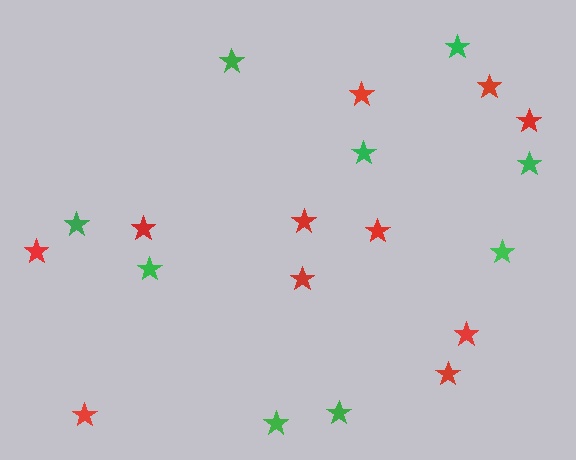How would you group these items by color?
There are 2 groups: one group of red stars (11) and one group of green stars (9).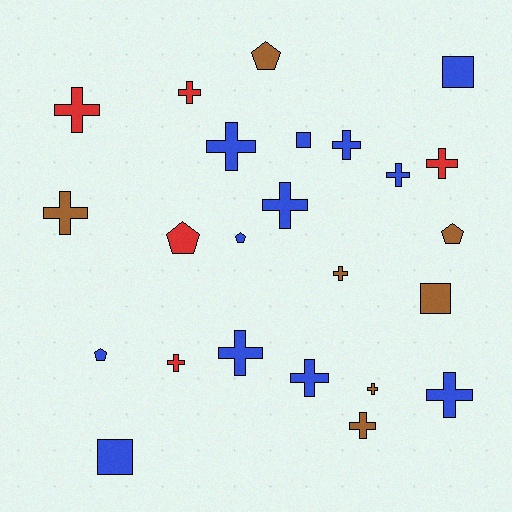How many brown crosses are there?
There are 4 brown crosses.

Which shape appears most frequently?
Cross, with 15 objects.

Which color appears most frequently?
Blue, with 12 objects.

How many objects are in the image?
There are 24 objects.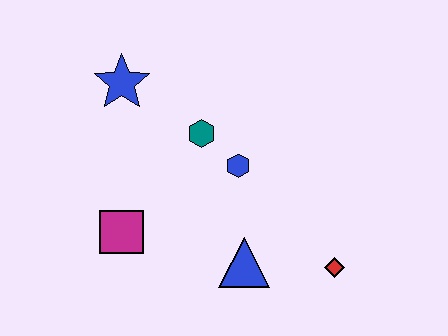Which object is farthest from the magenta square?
The red diamond is farthest from the magenta square.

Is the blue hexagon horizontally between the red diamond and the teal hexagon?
Yes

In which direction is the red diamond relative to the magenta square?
The red diamond is to the right of the magenta square.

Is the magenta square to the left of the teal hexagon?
Yes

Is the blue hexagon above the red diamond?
Yes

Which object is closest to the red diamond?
The blue triangle is closest to the red diamond.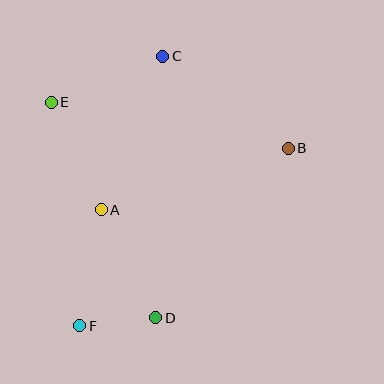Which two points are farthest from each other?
Points C and F are farthest from each other.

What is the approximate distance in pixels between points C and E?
The distance between C and E is approximately 120 pixels.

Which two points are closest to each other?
Points D and F are closest to each other.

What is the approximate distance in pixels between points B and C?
The distance between B and C is approximately 156 pixels.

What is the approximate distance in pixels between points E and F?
The distance between E and F is approximately 225 pixels.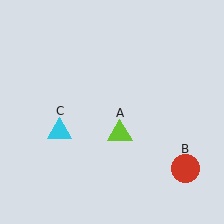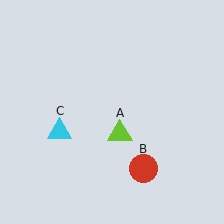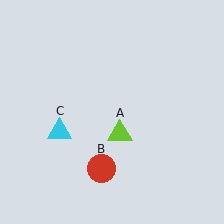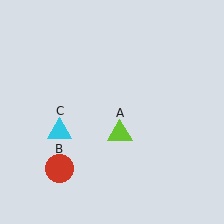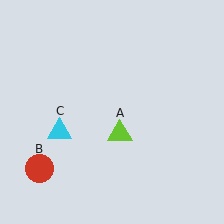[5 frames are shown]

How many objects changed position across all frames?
1 object changed position: red circle (object B).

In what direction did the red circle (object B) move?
The red circle (object B) moved left.